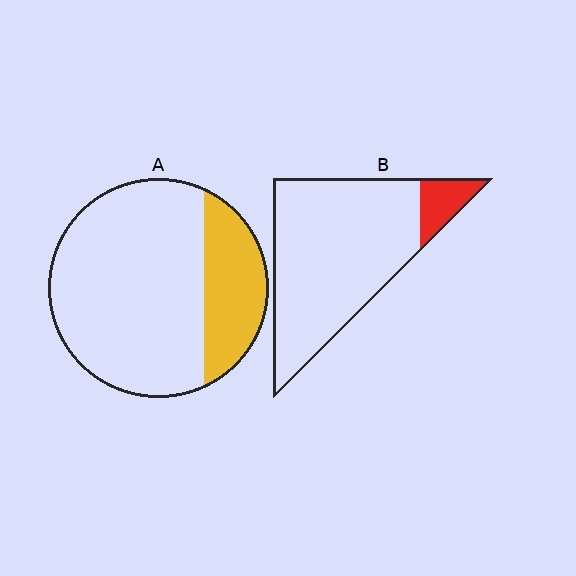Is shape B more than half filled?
No.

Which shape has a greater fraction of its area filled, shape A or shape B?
Shape A.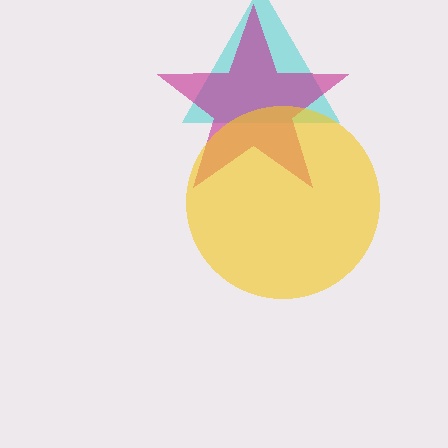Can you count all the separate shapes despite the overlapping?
Yes, there are 3 separate shapes.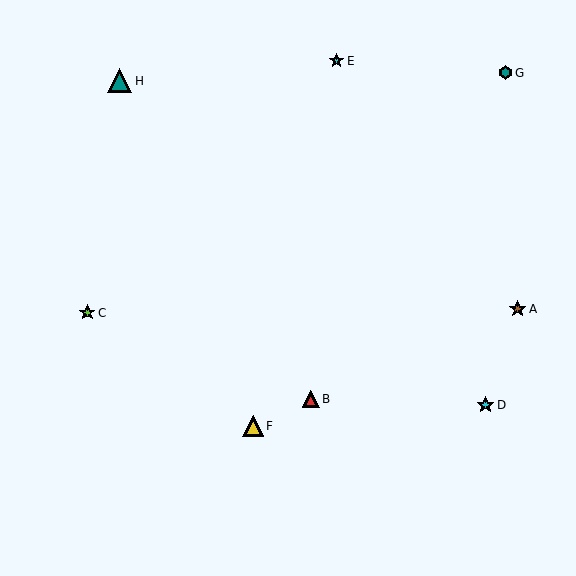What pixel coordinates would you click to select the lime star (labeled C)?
Click at (87, 313) to select the lime star C.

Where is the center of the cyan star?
The center of the cyan star is at (486, 405).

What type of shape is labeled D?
Shape D is a cyan star.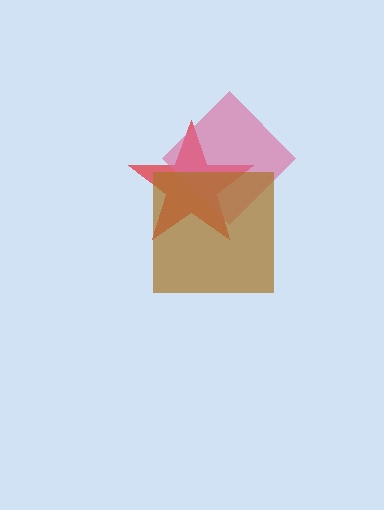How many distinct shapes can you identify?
There are 3 distinct shapes: a red star, a pink diamond, a brown square.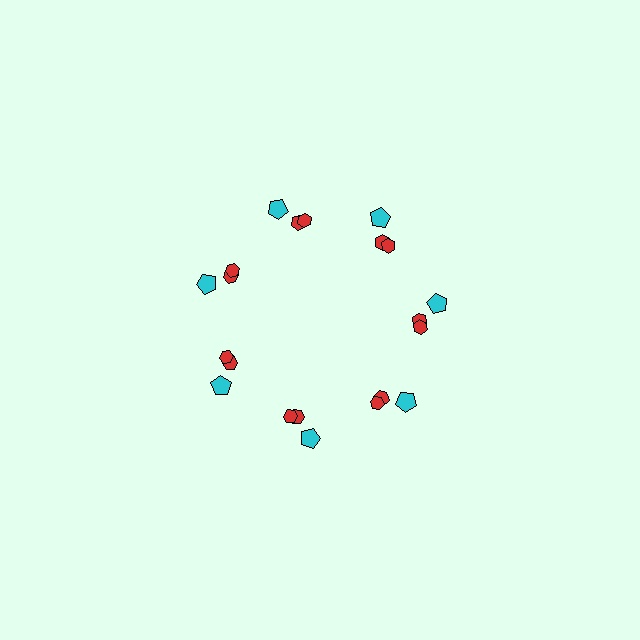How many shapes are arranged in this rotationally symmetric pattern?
There are 21 shapes, arranged in 7 groups of 3.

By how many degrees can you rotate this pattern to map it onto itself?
The pattern maps onto itself every 51 degrees of rotation.